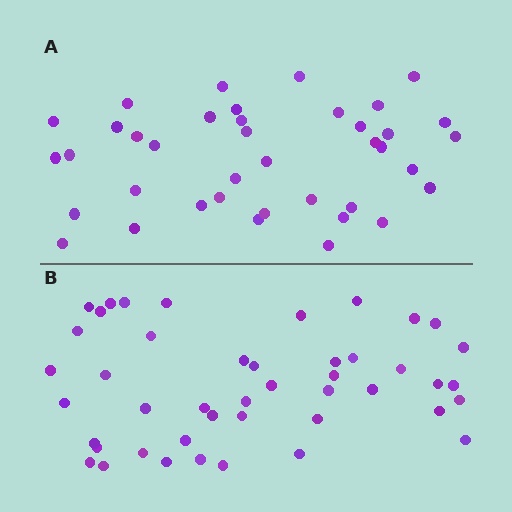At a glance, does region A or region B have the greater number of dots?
Region B (the bottom region) has more dots.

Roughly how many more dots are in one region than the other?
Region B has about 6 more dots than region A.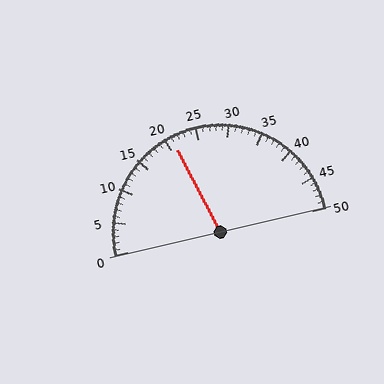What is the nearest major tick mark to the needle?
The nearest major tick mark is 20.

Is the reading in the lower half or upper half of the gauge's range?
The reading is in the lower half of the range (0 to 50).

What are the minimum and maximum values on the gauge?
The gauge ranges from 0 to 50.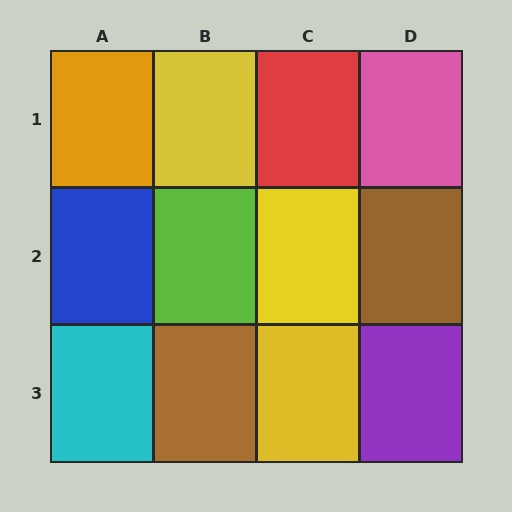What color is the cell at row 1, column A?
Orange.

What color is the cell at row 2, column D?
Brown.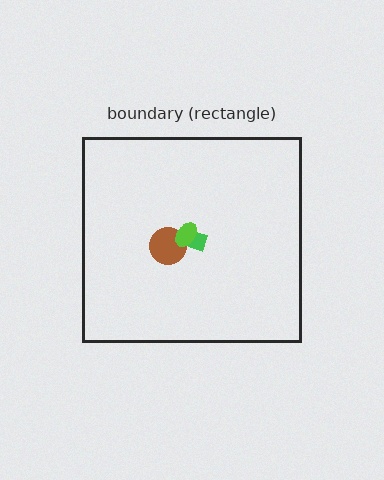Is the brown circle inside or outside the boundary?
Inside.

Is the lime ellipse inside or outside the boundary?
Inside.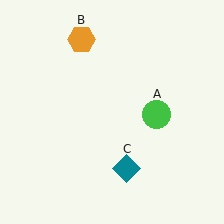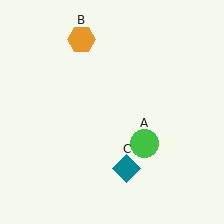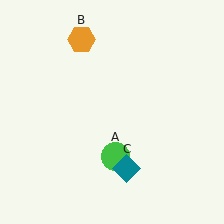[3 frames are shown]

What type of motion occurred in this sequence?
The green circle (object A) rotated clockwise around the center of the scene.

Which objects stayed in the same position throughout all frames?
Orange hexagon (object B) and teal diamond (object C) remained stationary.